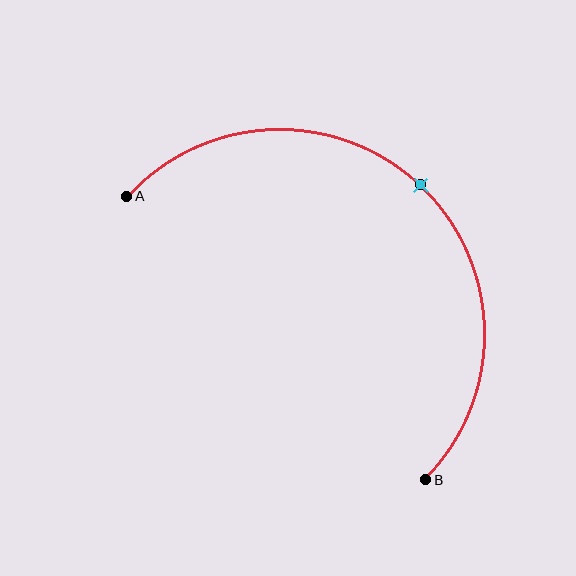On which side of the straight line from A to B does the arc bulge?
The arc bulges above and to the right of the straight line connecting A and B.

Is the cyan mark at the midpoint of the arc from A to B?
Yes. The cyan mark lies on the arc at equal arc-length from both A and B — it is the arc midpoint.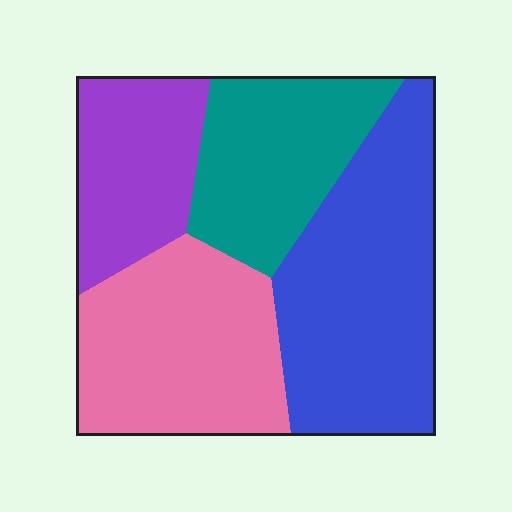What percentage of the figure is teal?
Teal covers around 20% of the figure.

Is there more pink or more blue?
Blue.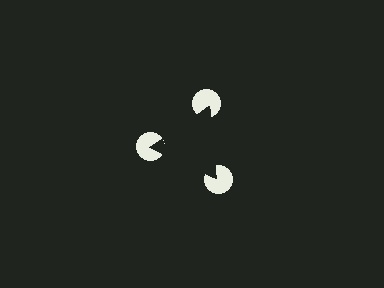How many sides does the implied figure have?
3 sides.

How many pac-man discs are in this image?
There are 3 — one at each vertex of the illusory triangle.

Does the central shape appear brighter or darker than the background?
It typically appears slightly darker than the background, even though no actual brightness change is drawn.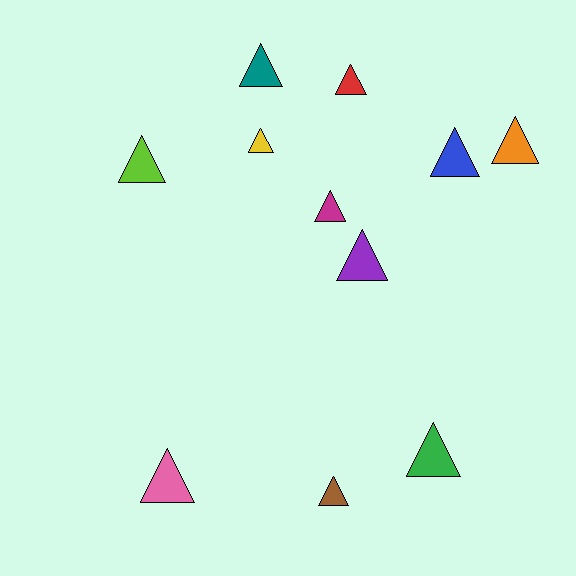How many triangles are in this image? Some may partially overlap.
There are 11 triangles.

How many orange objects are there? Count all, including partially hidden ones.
There is 1 orange object.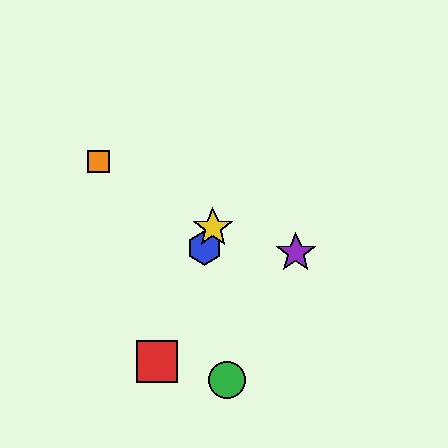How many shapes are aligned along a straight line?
3 shapes (the red square, the blue hexagon, the yellow star) are aligned along a straight line.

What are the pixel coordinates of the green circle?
The green circle is at (227, 380).